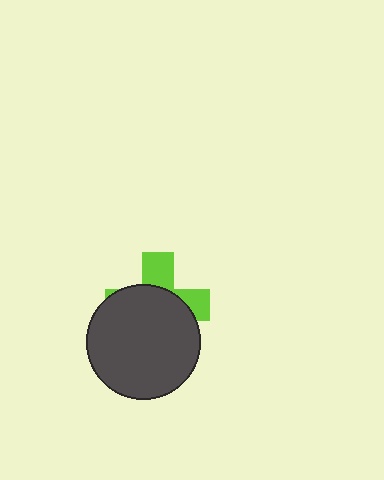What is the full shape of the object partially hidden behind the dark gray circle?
The partially hidden object is a lime cross.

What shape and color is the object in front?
The object in front is a dark gray circle.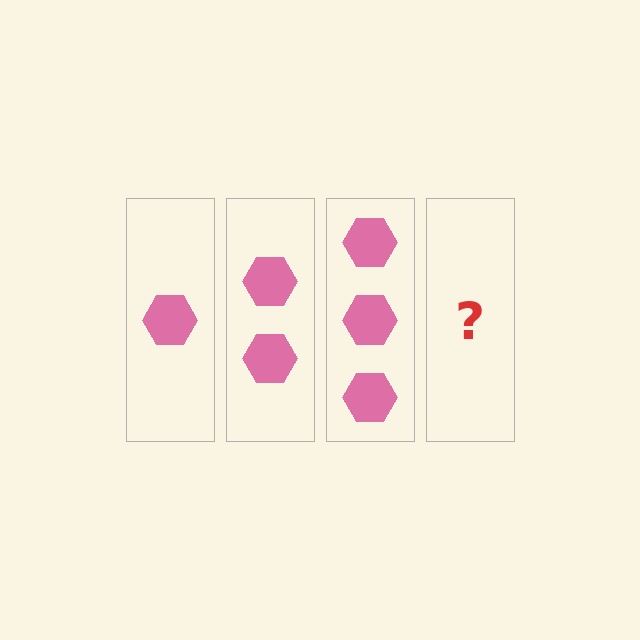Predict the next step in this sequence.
The next step is 4 hexagons.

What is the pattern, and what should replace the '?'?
The pattern is that each step adds one more hexagon. The '?' should be 4 hexagons.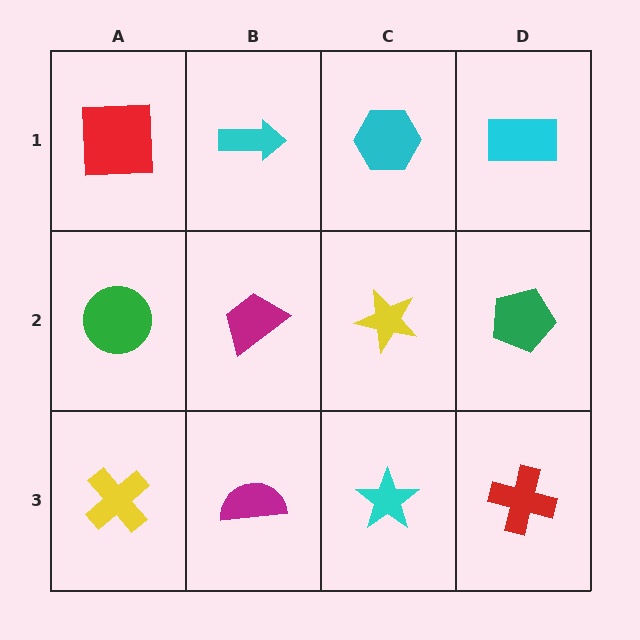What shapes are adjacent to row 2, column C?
A cyan hexagon (row 1, column C), a cyan star (row 3, column C), a magenta trapezoid (row 2, column B), a green pentagon (row 2, column D).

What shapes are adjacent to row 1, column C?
A yellow star (row 2, column C), a cyan arrow (row 1, column B), a cyan rectangle (row 1, column D).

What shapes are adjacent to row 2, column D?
A cyan rectangle (row 1, column D), a red cross (row 3, column D), a yellow star (row 2, column C).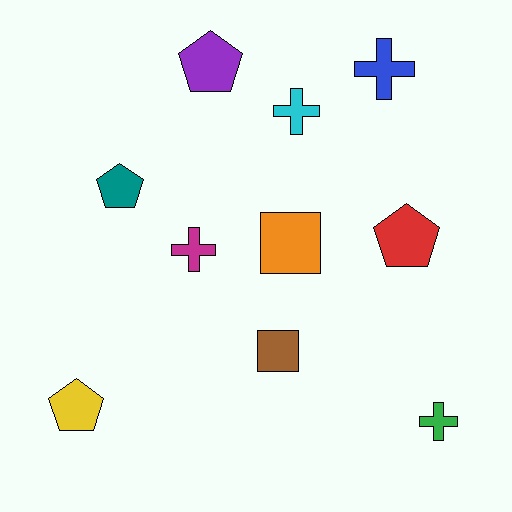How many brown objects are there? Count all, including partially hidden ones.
There is 1 brown object.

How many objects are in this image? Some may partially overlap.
There are 10 objects.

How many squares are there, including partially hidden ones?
There are 2 squares.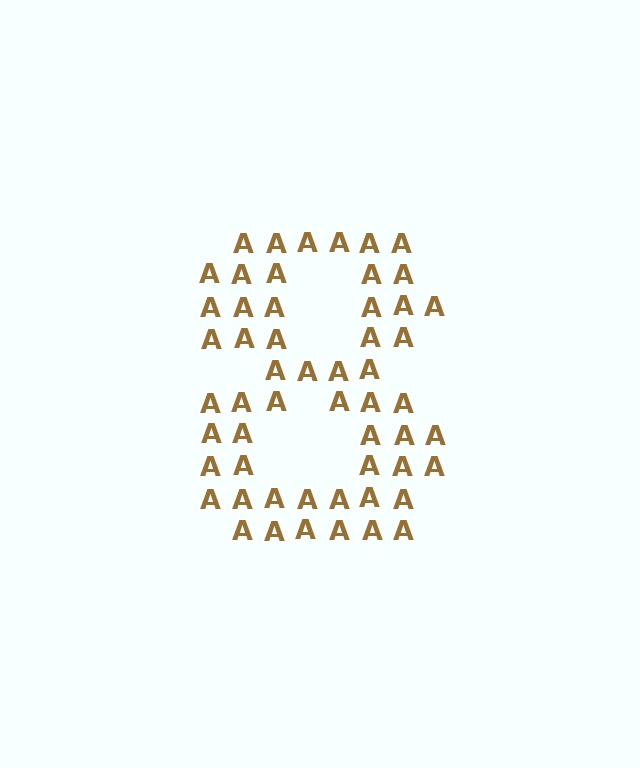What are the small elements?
The small elements are letter A's.